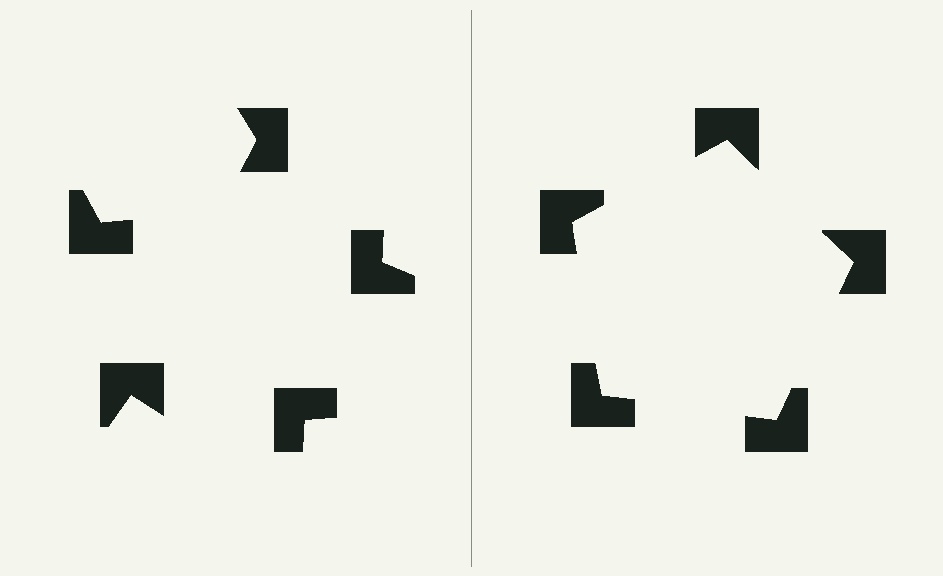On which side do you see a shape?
An illusory pentagon appears on the right side. On the left side the wedge cuts are rotated, so no coherent shape forms.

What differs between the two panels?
The notched squares are positioned identically on both sides; only the wedge orientations differ. On the right they align to a pentagon; on the left they are misaligned.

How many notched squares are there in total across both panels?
10 — 5 on each side.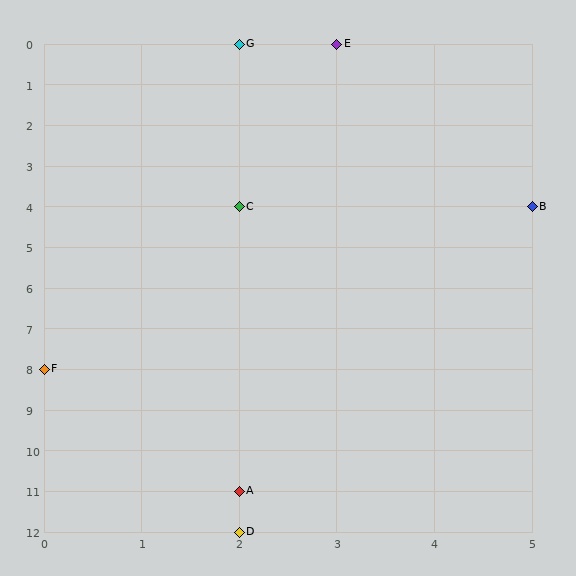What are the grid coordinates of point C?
Point C is at grid coordinates (2, 4).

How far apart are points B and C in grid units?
Points B and C are 3 columns apart.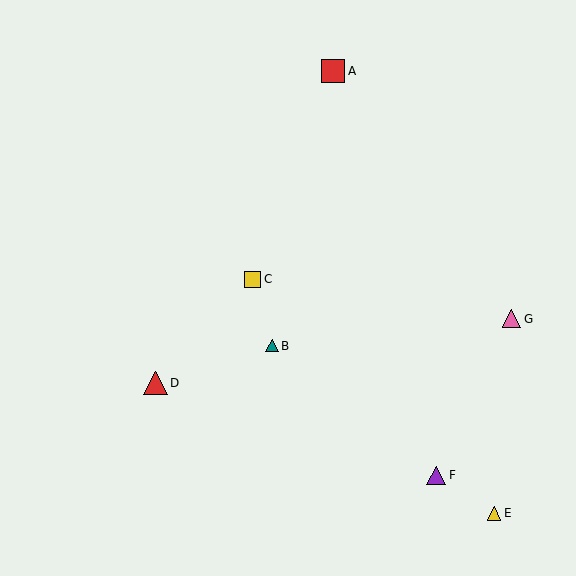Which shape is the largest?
The red triangle (labeled D) is the largest.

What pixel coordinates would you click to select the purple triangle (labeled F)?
Click at (436, 475) to select the purple triangle F.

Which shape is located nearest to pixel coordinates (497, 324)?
The pink triangle (labeled G) at (511, 319) is nearest to that location.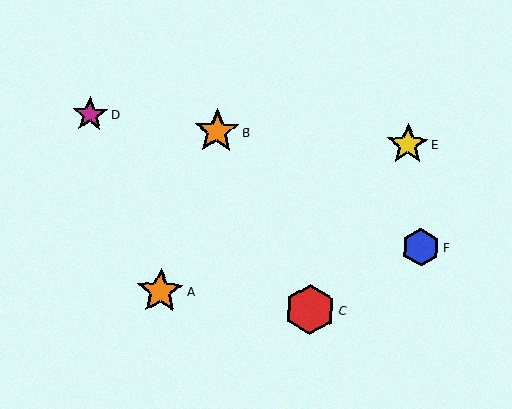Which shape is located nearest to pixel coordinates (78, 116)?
The magenta star (labeled D) at (90, 114) is nearest to that location.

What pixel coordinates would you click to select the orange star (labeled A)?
Click at (160, 291) to select the orange star A.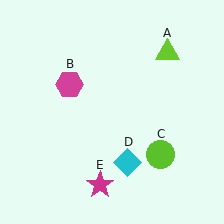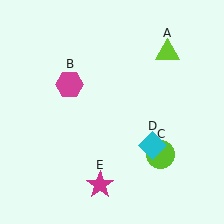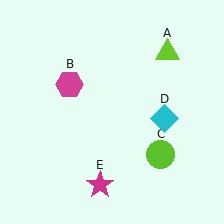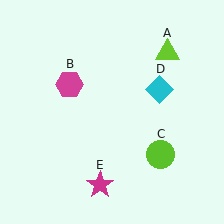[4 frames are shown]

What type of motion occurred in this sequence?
The cyan diamond (object D) rotated counterclockwise around the center of the scene.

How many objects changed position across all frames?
1 object changed position: cyan diamond (object D).